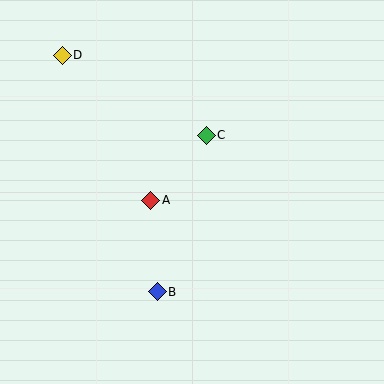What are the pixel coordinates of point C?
Point C is at (206, 135).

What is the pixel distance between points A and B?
The distance between A and B is 92 pixels.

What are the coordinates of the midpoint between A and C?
The midpoint between A and C is at (178, 168).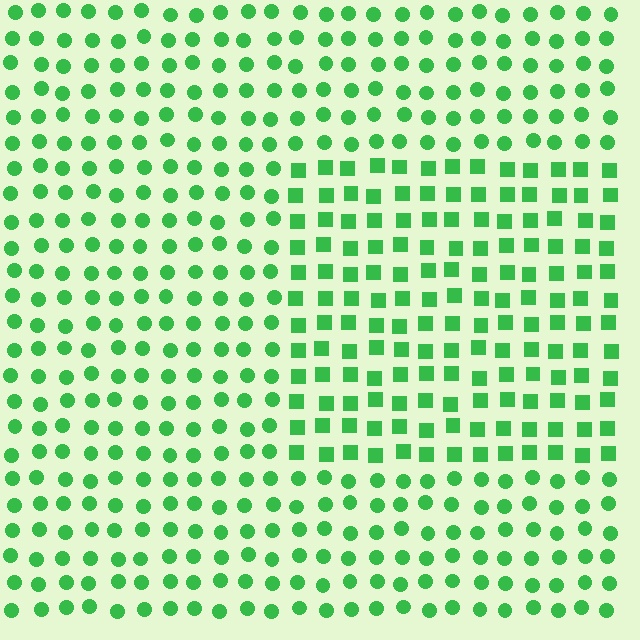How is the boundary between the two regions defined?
The boundary is defined by a change in element shape: squares inside vs. circles outside. All elements share the same color and spacing.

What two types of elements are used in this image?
The image uses squares inside the rectangle region and circles outside it.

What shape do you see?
I see a rectangle.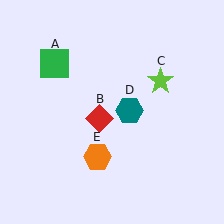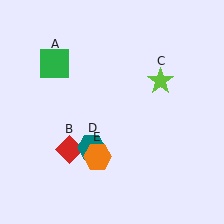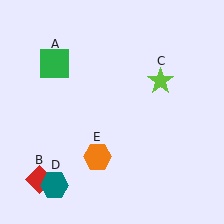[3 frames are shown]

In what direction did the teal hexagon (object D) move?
The teal hexagon (object D) moved down and to the left.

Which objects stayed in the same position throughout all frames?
Green square (object A) and lime star (object C) and orange hexagon (object E) remained stationary.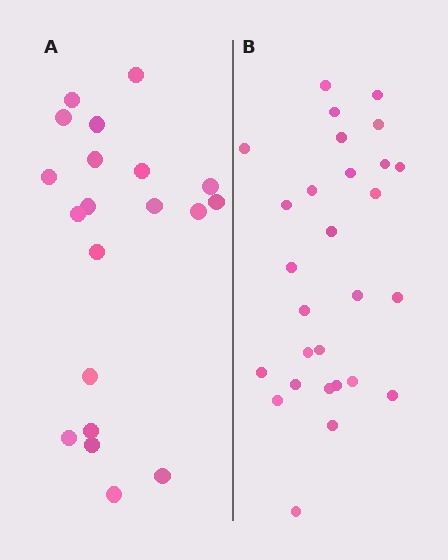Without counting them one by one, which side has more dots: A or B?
Region B (the right region) has more dots.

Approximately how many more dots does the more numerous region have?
Region B has roughly 8 or so more dots than region A.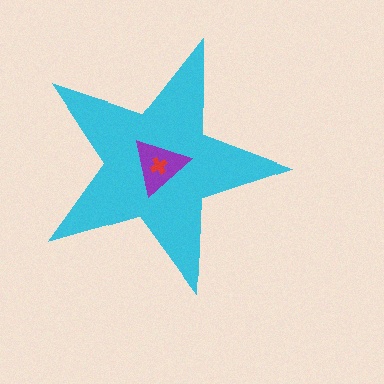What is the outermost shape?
The cyan star.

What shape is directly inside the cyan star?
The purple triangle.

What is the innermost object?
The red cross.